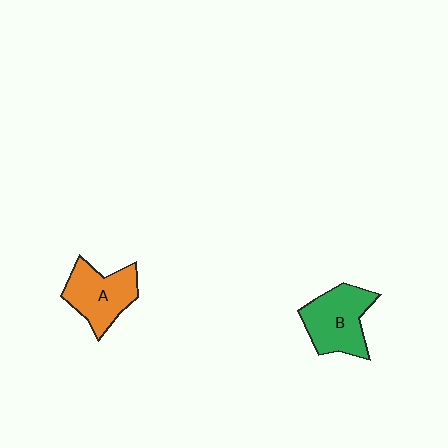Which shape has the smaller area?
Shape A (orange).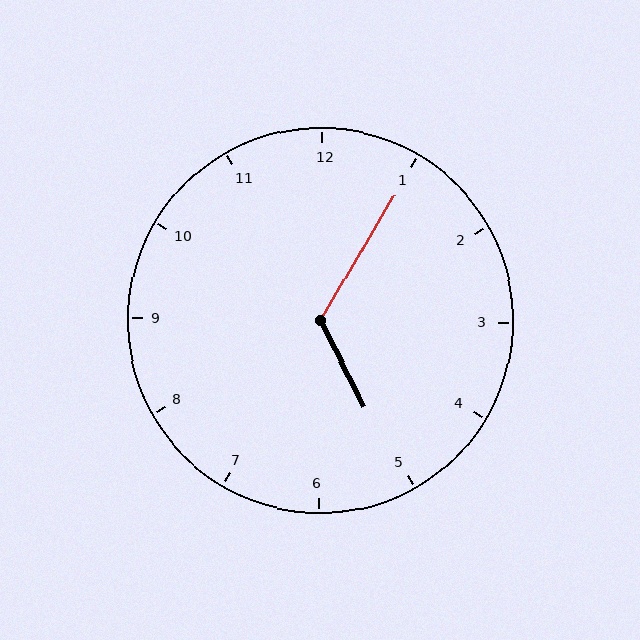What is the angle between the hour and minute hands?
Approximately 122 degrees.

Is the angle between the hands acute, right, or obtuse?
It is obtuse.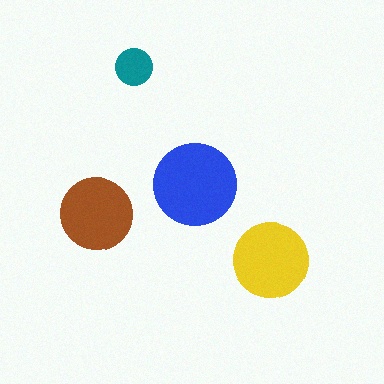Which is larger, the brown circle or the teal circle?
The brown one.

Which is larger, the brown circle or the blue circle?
The blue one.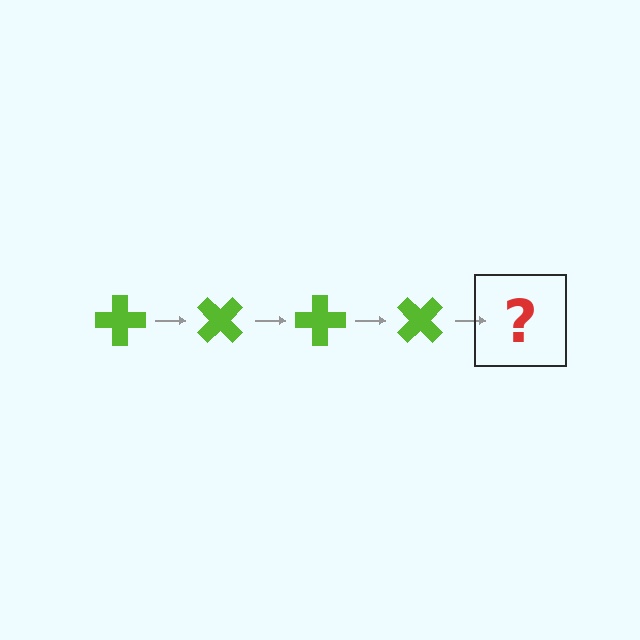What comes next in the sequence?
The next element should be a lime cross rotated 180 degrees.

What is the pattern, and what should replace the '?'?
The pattern is that the cross rotates 45 degrees each step. The '?' should be a lime cross rotated 180 degrees.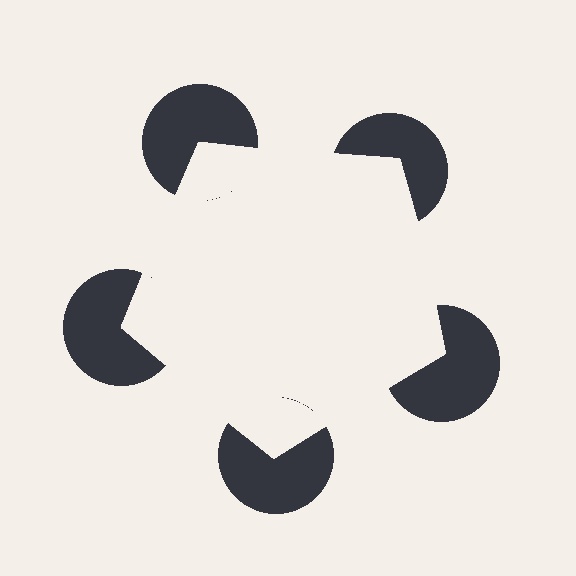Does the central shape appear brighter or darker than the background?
It typically appears slightly brighter than the background, even though no actual brightness change is drawn.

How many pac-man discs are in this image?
There are 5 — one at each vertex of the illusory pentagon.